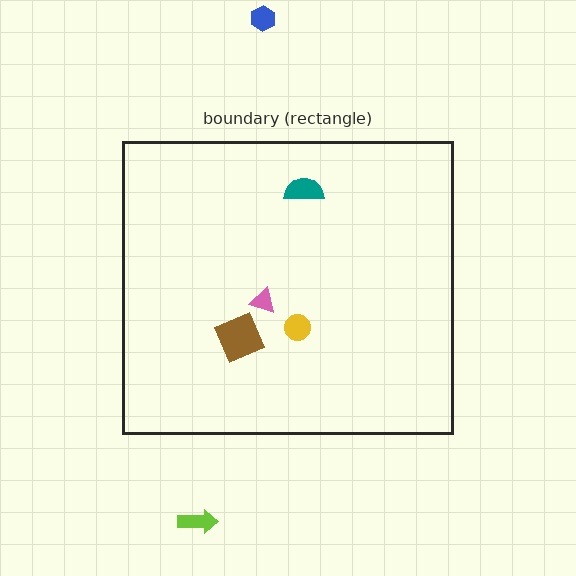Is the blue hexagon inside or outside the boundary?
Outside.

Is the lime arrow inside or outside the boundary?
Outside.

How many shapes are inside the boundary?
4 inside, 2 outside.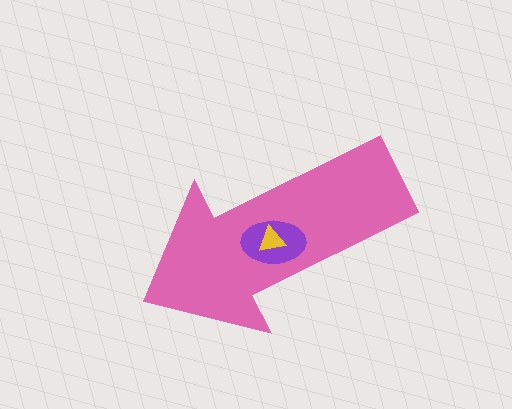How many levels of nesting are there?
3.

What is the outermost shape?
The pink arrow.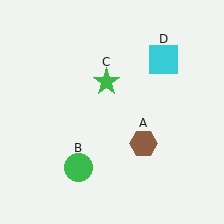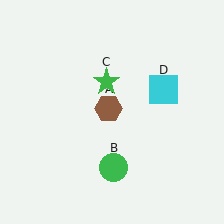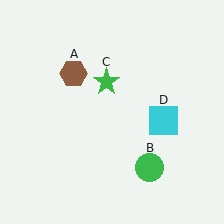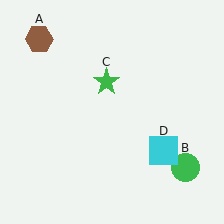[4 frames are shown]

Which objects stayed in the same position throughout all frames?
Green star (object C) remained stationary.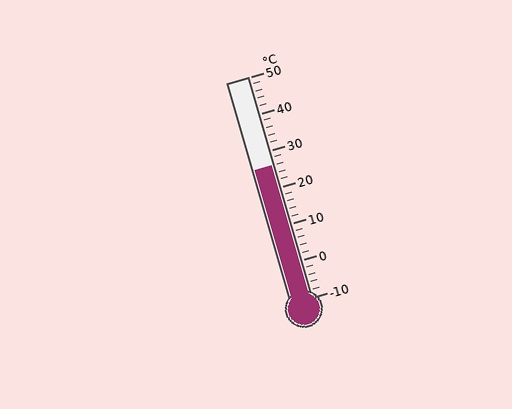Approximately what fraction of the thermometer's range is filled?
The thermometer is filled to approximately 60% of its range.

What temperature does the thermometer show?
The thermometer shows approximately 26°C.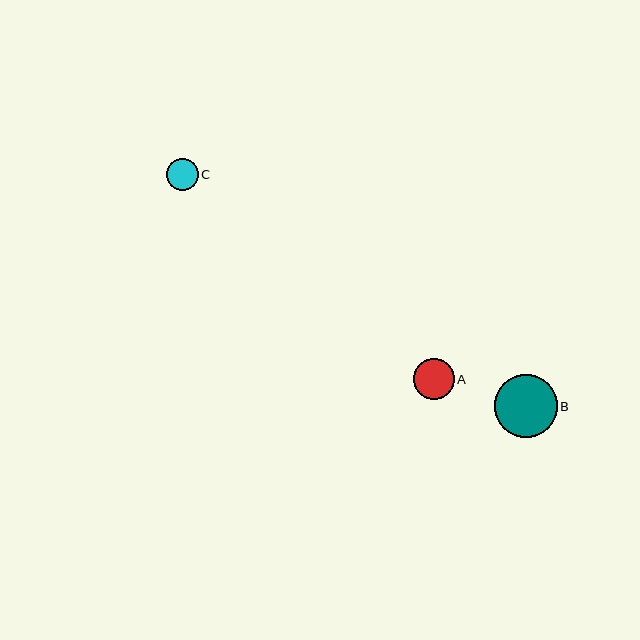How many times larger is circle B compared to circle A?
Circle B is approximately 1.6 times the size of circle A.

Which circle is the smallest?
Circle C is the smallest with a size of approximately 32 pixels.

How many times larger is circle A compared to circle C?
Circle A is approximately 1.3 times the size of circle C.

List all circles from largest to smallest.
From largest to smallest: B, A, C.